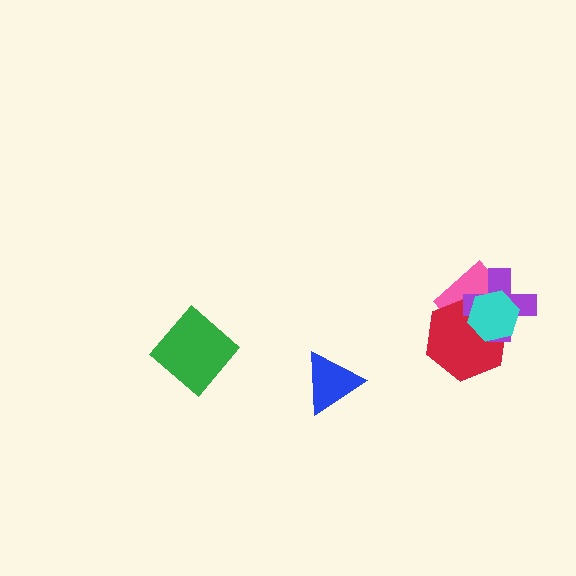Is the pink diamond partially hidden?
Yes, it is partially covered by another shape.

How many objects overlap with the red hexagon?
3 objects overlap with the red hexagon.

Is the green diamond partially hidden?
No, no other shape covers it.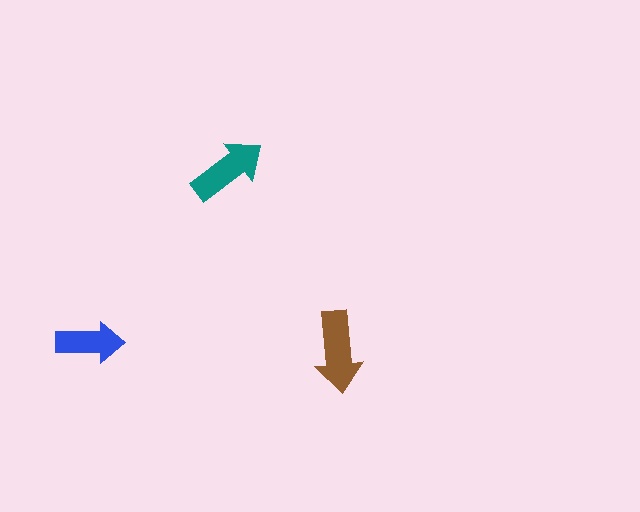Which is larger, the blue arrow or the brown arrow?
The brown one.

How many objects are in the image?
There are 3 objects in the image.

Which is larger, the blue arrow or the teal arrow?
The teal one.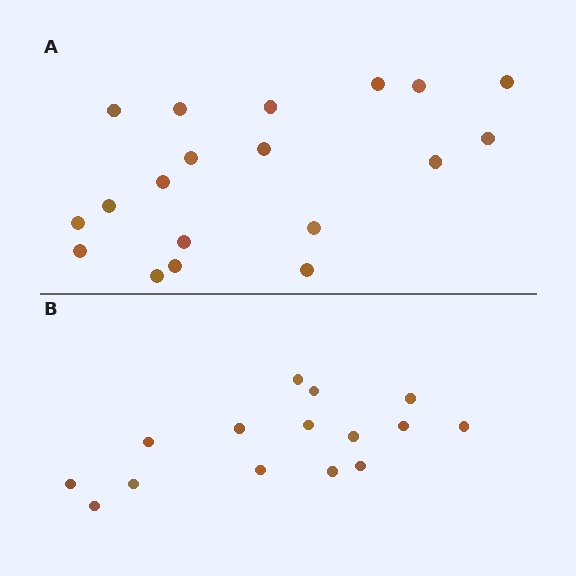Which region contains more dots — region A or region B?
Region A (the top region) has more dots.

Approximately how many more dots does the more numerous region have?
Region A has about 4 more dots than region B.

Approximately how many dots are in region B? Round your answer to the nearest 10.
About 20 dots. (The exact count is 15, which rounds to 20.)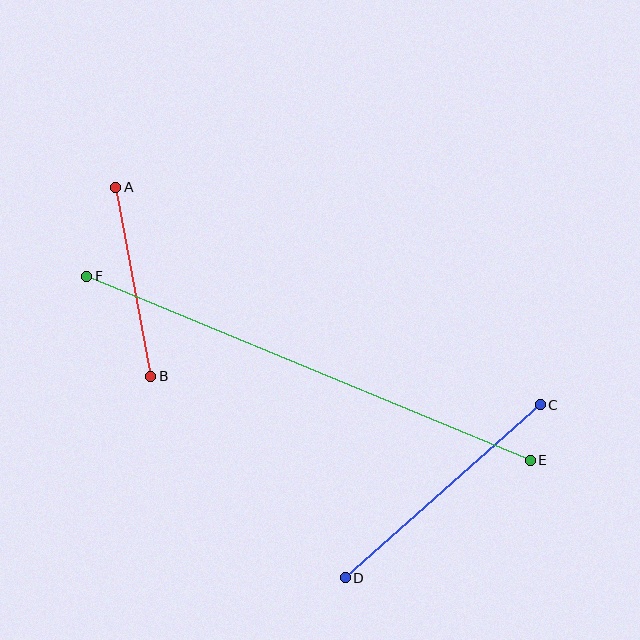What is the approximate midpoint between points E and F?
The midpoint is at approximately (309, 368) pixels.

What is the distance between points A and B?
The distance is approximately 192 pixels.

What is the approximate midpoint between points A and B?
The midpoint is at approximately (133, 282) pixels.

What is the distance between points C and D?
The distance is approximately 261 pixels.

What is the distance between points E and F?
The distance is approximately 480 pixels.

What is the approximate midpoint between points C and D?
The midpoint is at approximately (443, 491) pixels.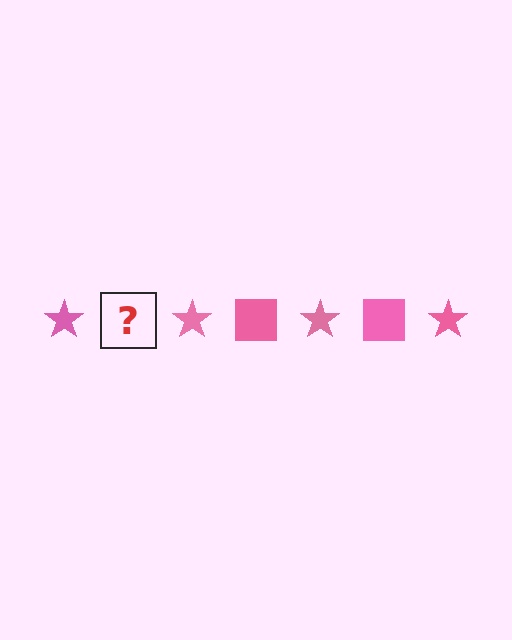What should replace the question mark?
The question mark should be replaced with a pink square.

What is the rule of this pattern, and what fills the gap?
The rule is that the pattern cycles through star, square shapes in pink. The gap should be filled with a pink square.